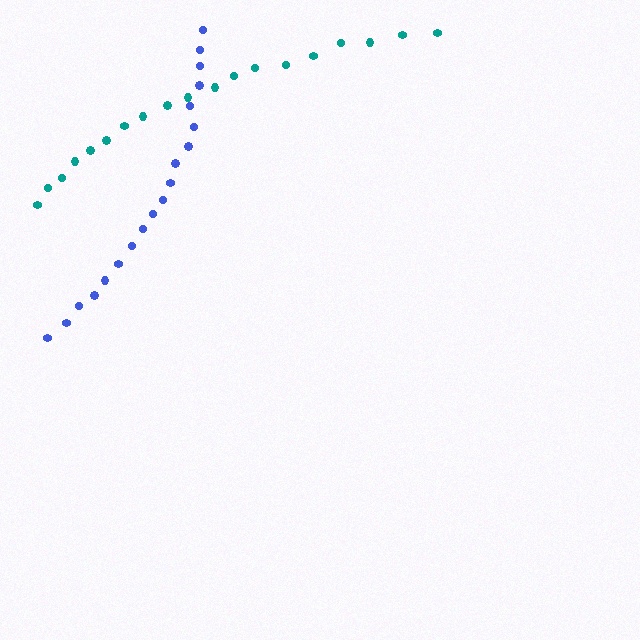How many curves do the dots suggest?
There are 2 distinct paths.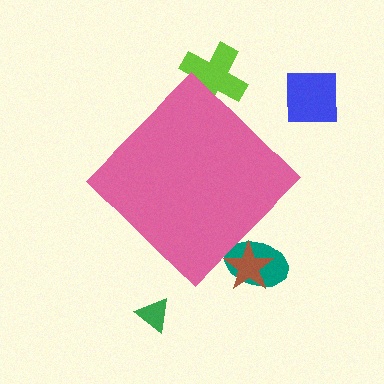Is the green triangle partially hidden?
No, the green triangle is fully visible.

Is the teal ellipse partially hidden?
Yes, the teal ellipse is partially hidden behind the pink diamond.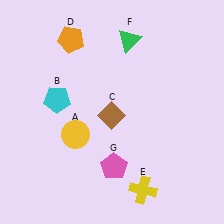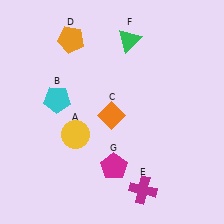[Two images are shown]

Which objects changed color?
C changed from brown to orange. E changed from yellow to magenta. G changed from pink to magenta.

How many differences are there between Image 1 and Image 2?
There are 3 differences between the two images.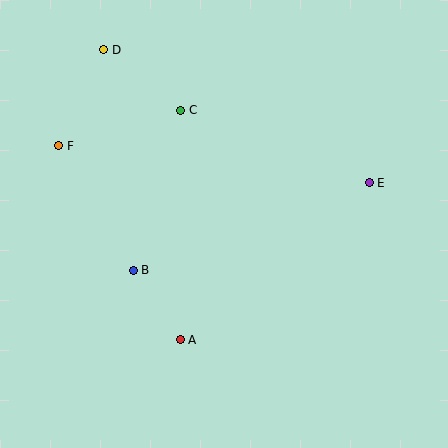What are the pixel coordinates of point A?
Point A is at (180, 340).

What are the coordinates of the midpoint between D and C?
The midpoint between D and C is at (142, 80).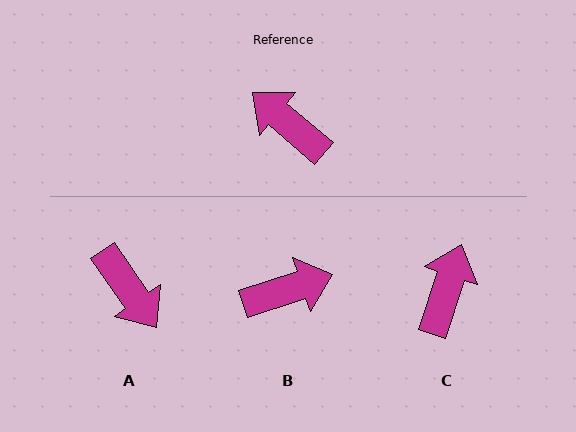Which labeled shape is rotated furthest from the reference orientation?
A, about 165 degrees away.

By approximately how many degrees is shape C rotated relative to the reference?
Approximately 68 degrees clockwise.